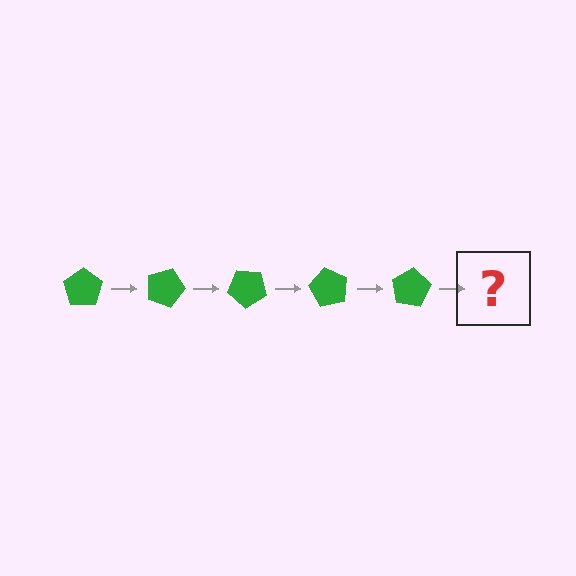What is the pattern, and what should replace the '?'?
The pattern is that the pentagon rotates 20 degrees each step. The '?' should be a green pentagon rotated 100 degrees.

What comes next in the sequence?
The next element should be a green pentagon rotated 100 degrees.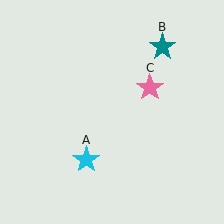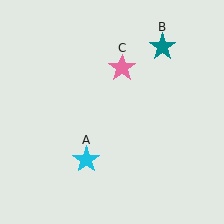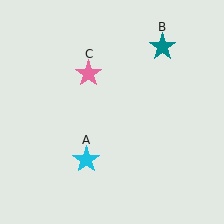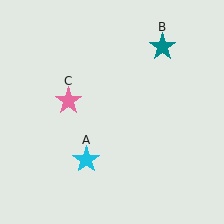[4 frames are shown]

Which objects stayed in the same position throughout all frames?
Cyan star (object A) and teal star (object B) remained stationary.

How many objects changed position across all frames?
1 object changed position: pink star (object C).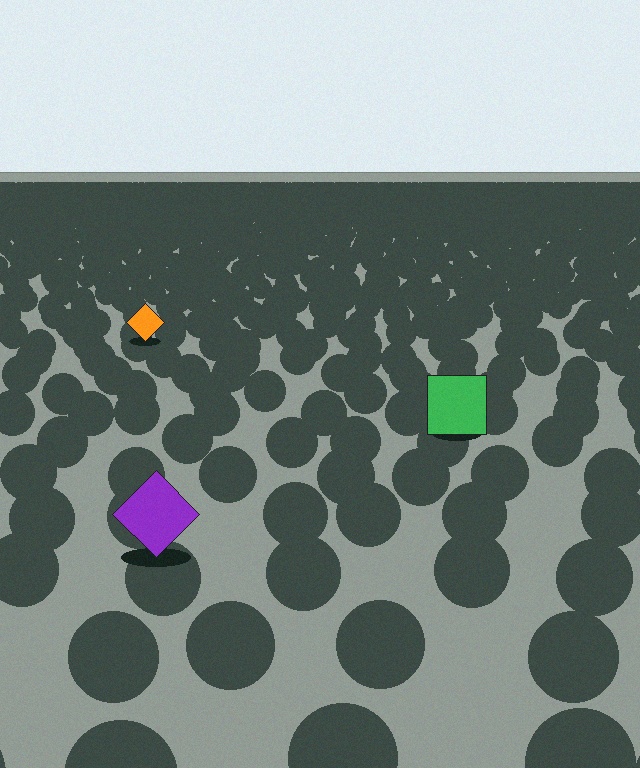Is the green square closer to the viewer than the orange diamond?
Yes. The green square is closer — you can tell from the texture gradient: the ground texture is coarser near it.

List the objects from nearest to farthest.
From nearest to farthest: the purple diamond, the green square, the orange diamond.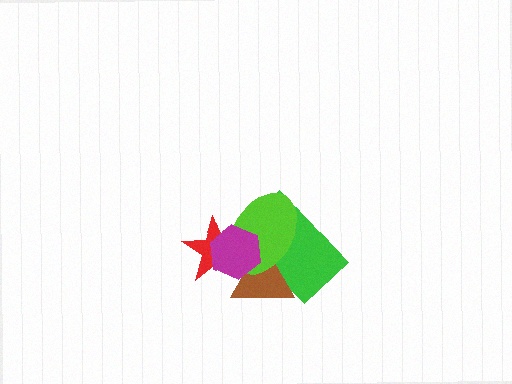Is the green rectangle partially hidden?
Yes, it is partially covered by another shape.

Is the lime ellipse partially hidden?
Yes, it is partially covered by another shape.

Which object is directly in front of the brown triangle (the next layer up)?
The lime ellipse is directly in front of the brown triangle.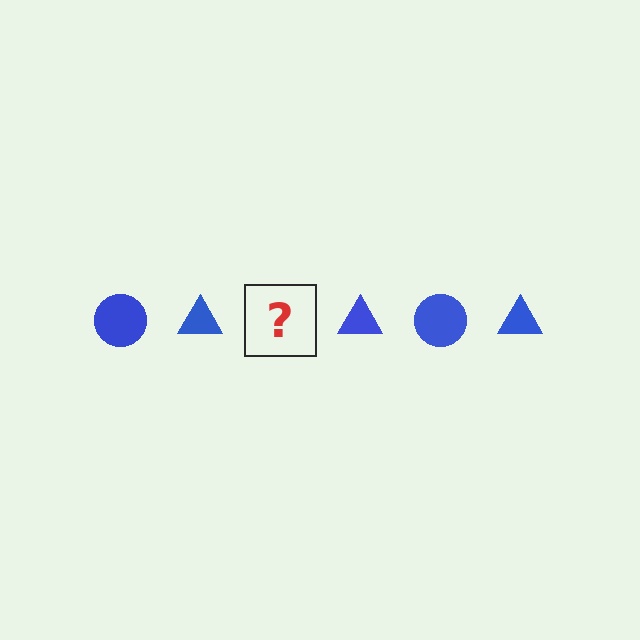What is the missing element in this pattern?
The missing element is a blue circle.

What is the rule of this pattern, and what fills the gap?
The rule is that the pattern cycles through circle, triangle shapes in blue. The gap should be filled with a blue circle.